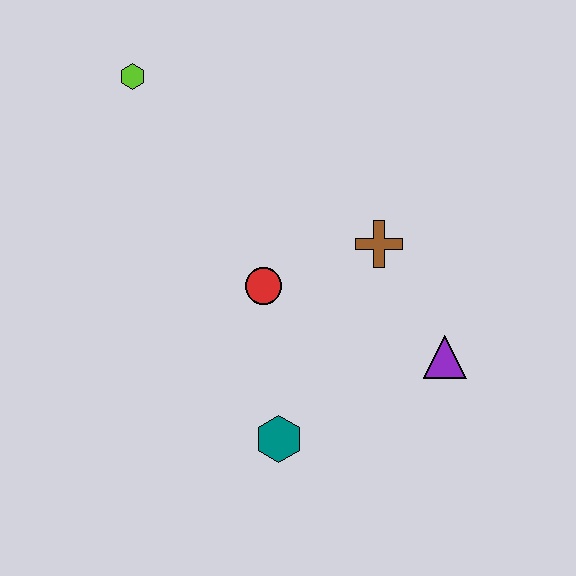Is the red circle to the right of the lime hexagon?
Yes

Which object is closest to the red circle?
The brown cross is closest to the red circle.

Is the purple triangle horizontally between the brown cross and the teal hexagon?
No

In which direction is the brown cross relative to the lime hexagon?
The brown cross is to the right of the lime hexagon.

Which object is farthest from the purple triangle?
The lime hexagon is farthest from the purple triangle.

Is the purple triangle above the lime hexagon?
No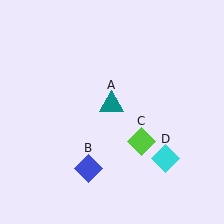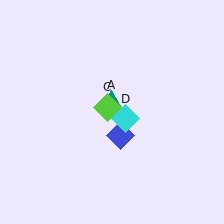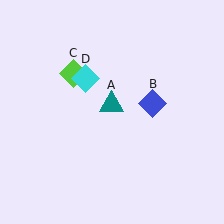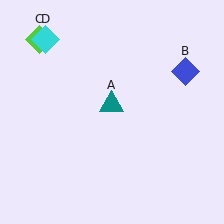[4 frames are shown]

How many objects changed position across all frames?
3 objects changed position: blue diamond (object B), lime diamond (object C), cyan diamond (object D).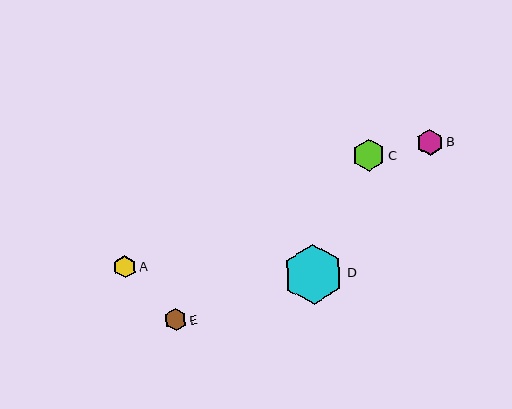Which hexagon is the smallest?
Hexagon A is the smallest with a size of approximately 22 pixels.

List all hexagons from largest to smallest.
From largest to smallest: D, C, B, E, A.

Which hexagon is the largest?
Hexagon D is the largest with a size of approximately 60 pixels.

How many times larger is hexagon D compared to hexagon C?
Hexagon D is approximately 1.9 times the size of hexagon C.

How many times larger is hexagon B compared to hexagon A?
Hexagon B is approximately 1.2 times the size of hexagon A.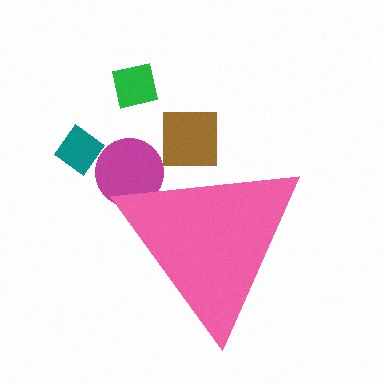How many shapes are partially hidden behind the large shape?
2 shapes are partially hidden.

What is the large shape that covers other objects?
A pink triangle.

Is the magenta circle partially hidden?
Yes, the magenta circle is partially hidden behind the pink triangle.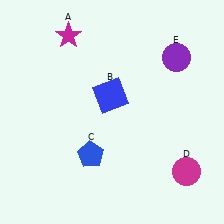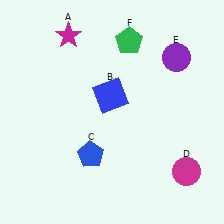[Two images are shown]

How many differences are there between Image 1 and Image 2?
There is 1 difference between the two images.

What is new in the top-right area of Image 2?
A green pentagon (F) was added in the top-right area of Image 2.